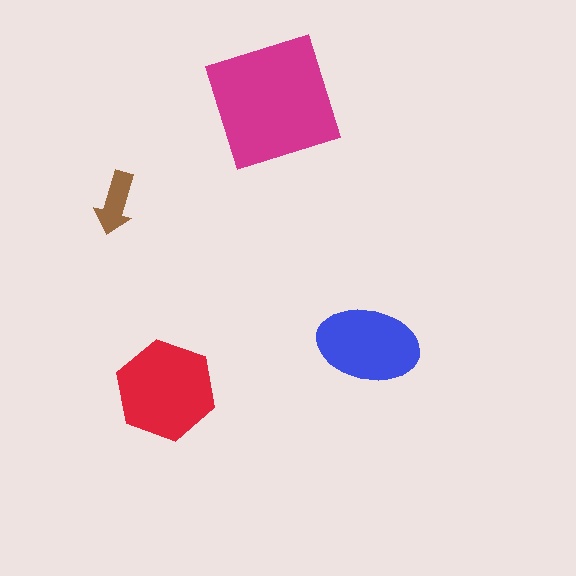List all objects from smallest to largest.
The brown arrow, the blue ellipse, the red hexagon, the magenta square.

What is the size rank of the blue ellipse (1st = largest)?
3rd.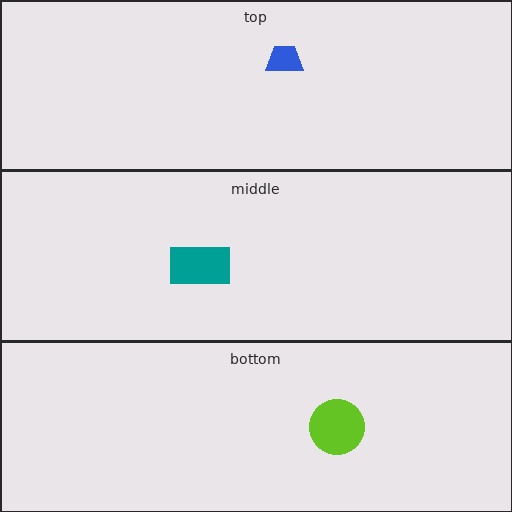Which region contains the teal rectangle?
The middle region.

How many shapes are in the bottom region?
1.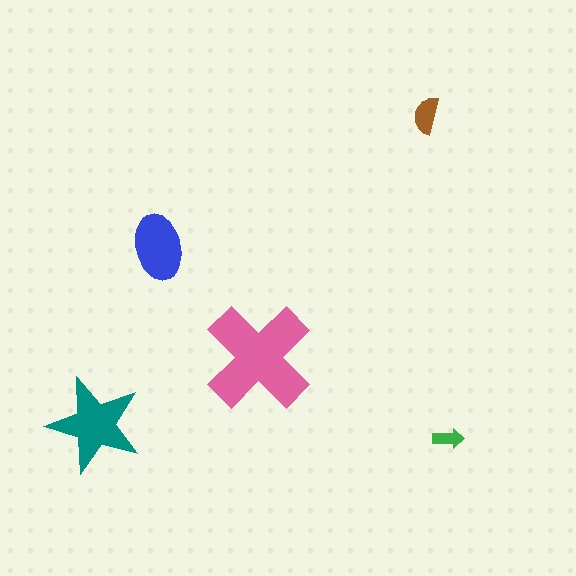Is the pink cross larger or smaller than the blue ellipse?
Larger.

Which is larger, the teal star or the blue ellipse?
The teal star.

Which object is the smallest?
The green arrow.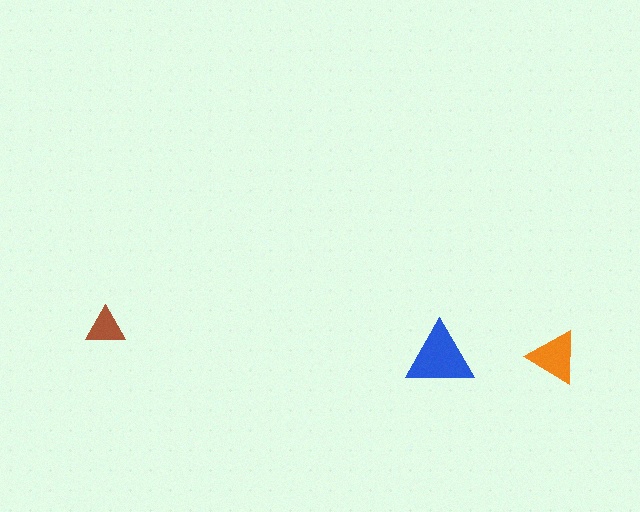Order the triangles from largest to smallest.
the blue one, the orange one, the brown one.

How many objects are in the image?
There are 3 objects in the image.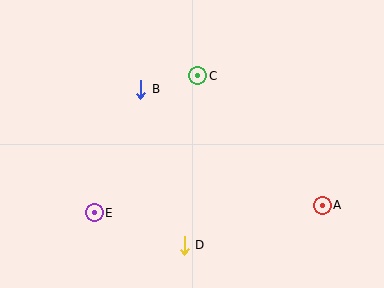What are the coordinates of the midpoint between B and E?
The midpoint between B and E is at (117, 151).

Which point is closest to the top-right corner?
Point C is closest to the top-right corner.